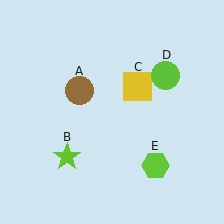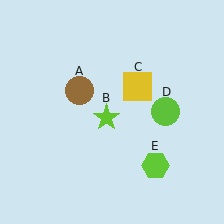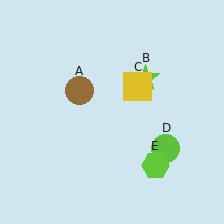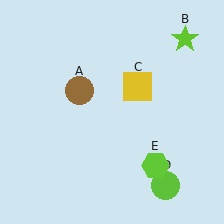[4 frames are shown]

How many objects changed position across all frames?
2 objects changed position: lime star (object B), lime circle (object D).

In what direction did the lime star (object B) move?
The lime star (object B) moved up and to the right.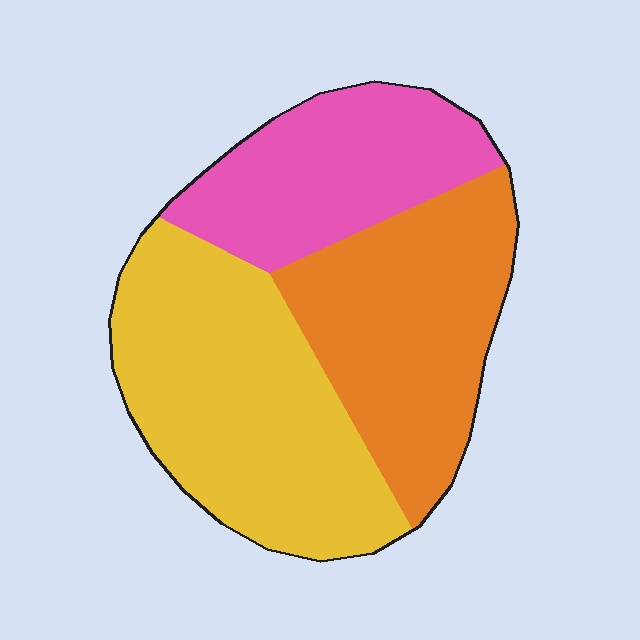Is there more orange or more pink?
Orange.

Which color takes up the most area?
Yellow, at roughly 40%.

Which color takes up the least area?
Pink, at roughly 25%.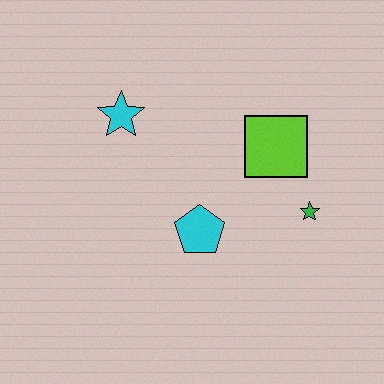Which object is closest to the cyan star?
The cyan pentagon is closest to the cyan star.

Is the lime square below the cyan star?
Yes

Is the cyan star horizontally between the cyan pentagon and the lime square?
No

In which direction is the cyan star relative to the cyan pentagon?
The cyan star is above the cyan pentagon.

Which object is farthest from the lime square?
The cyan star is farthest from the lime square.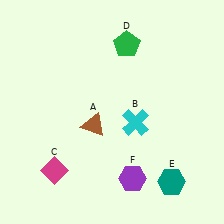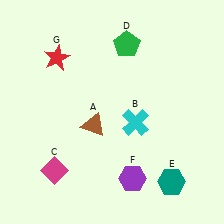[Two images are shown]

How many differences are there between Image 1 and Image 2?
There is 1 difference between the two images.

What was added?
A red star (G) was added in Image 2.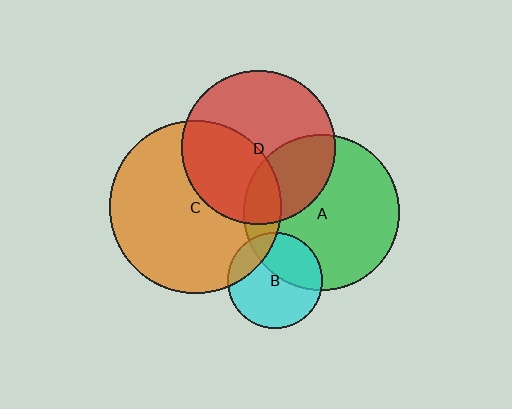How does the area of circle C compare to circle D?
Approximately 1.3 times.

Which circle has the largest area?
Circle C (orange).